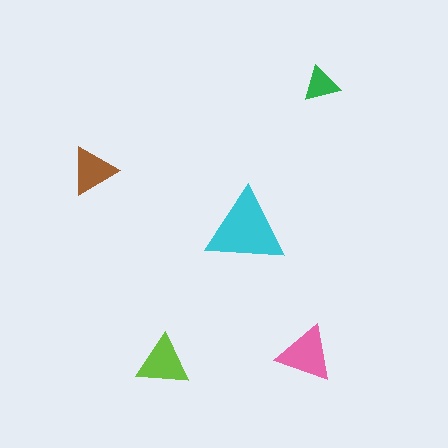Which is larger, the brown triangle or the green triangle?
The brown one.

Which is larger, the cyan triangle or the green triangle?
The cyan one.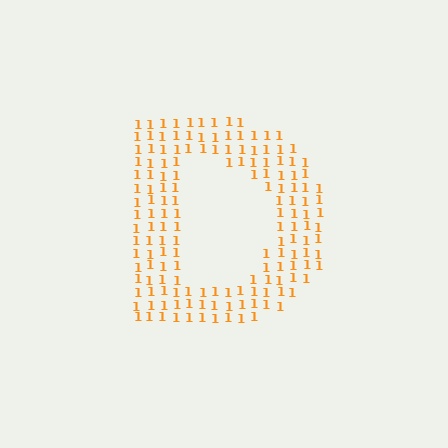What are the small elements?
The small elements are digit 1's.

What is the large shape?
The large shape is the letter D.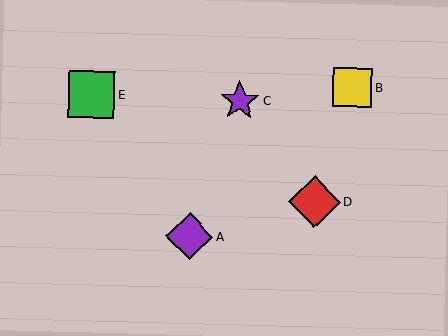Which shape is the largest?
The red diamond (labeled D) is the largest.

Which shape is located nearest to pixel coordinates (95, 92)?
The green square (labeled E) at (91, 94) is nearest to that location.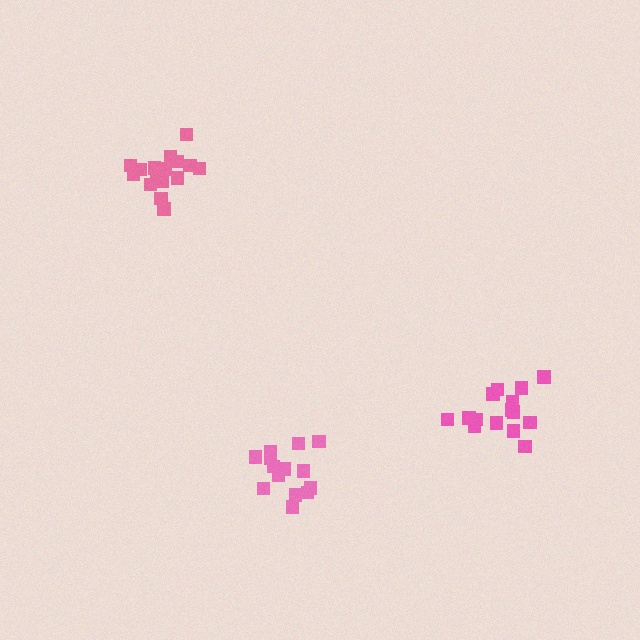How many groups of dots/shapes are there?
There are 3 groups.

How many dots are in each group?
Group 1: 15 dots, Group 2: 14 dots, Group 3: 16 dots (45 total).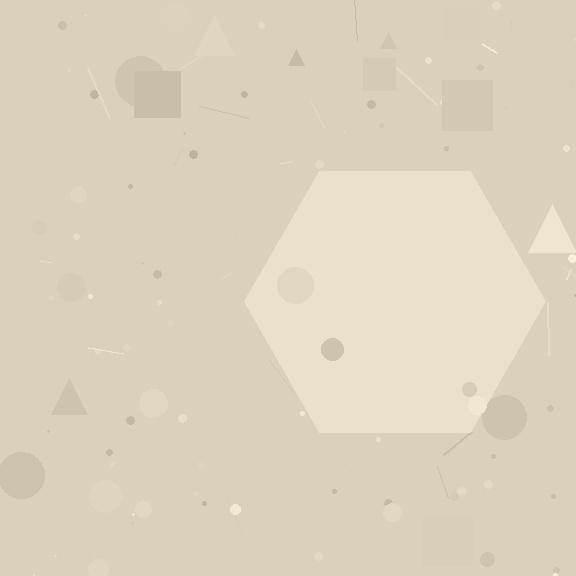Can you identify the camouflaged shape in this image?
The camouflaged shape is a hexagon.